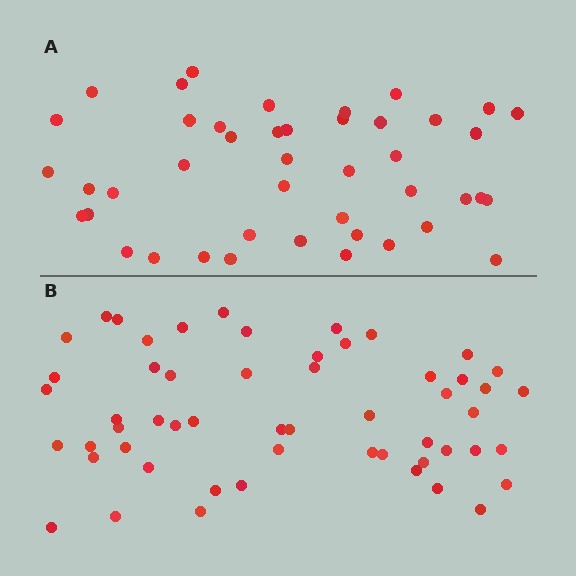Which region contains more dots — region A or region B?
Region B (the bottom region) has more dots.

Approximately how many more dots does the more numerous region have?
Region B has roughly 12 or so more dots than region A.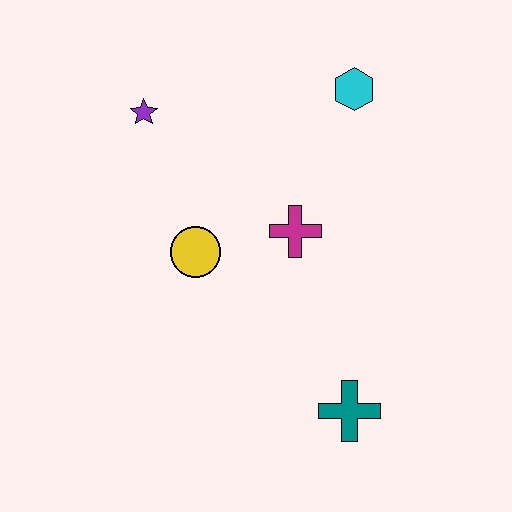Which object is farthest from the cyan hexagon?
The teal cross is farthest from the cyan hexagon.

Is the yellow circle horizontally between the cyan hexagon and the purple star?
Yes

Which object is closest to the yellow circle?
The magenta cross is closest to the yellow circle.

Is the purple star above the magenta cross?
Yes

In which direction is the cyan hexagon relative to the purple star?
The cyan hexagon is to the right of the purple star.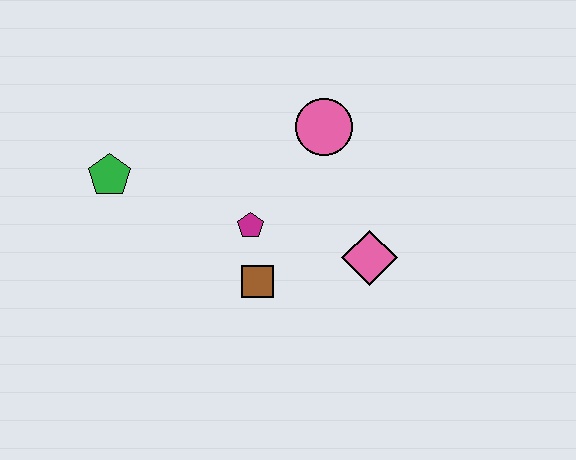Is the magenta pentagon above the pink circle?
No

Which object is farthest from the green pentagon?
The pink diamond is farthest from the green pentagon.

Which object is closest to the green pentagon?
The magenta pentagon is closest to the green pentagon.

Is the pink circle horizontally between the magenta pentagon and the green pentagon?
No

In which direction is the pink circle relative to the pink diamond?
The pink circle is above the pink diamond.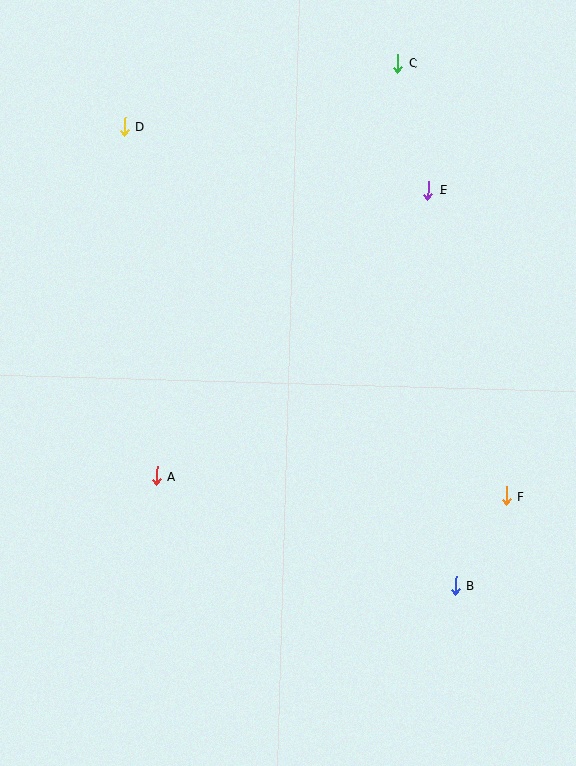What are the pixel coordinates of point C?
Point C is at (398, 63).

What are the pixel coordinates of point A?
Point A is at (157, 476).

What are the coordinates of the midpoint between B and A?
The midpoint between B and A is at (306, 531).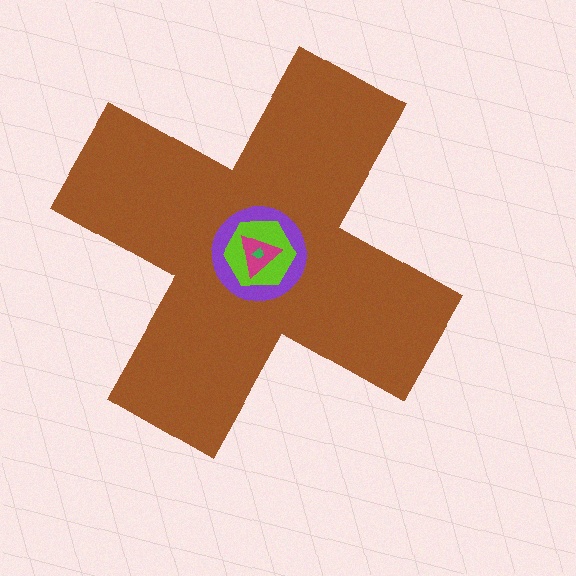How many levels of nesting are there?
5.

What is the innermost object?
The green trapezoid.